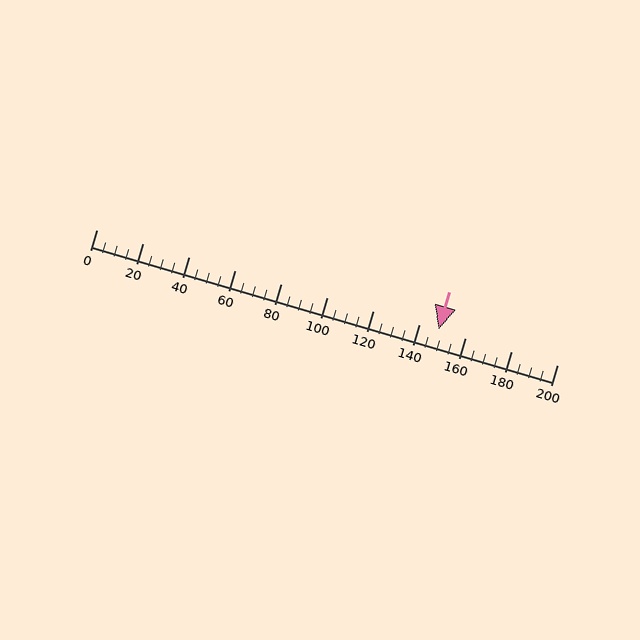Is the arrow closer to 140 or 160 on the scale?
The arrow is closer to 140.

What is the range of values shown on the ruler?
The ruler shows values from 0 to 200.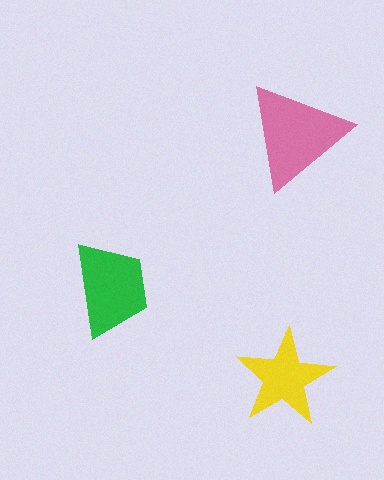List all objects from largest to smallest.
The pink triangle, the green trapezoid, the yellow star.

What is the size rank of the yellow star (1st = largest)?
3rd.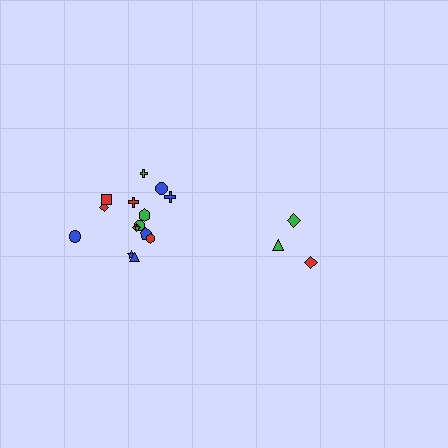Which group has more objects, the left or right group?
The left group.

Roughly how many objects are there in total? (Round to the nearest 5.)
Roughly 20 objects in total.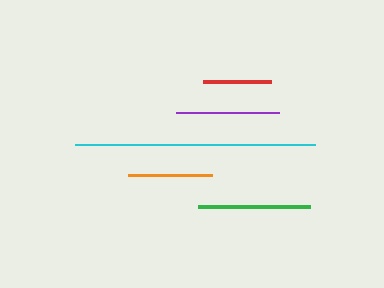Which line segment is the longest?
The cyan line is the longest at approximately 240 pixels.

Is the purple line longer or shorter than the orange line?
The purple line is longer than the orange line.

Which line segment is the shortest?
The red line is the shortest at approximately 68 pixels.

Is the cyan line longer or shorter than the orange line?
The cyan line is longer than the orange line.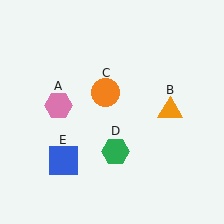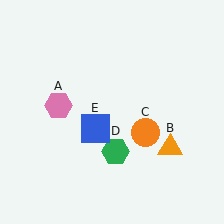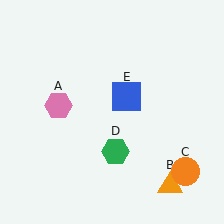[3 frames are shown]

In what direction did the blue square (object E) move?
The blue square (object E) moved up and to the right.